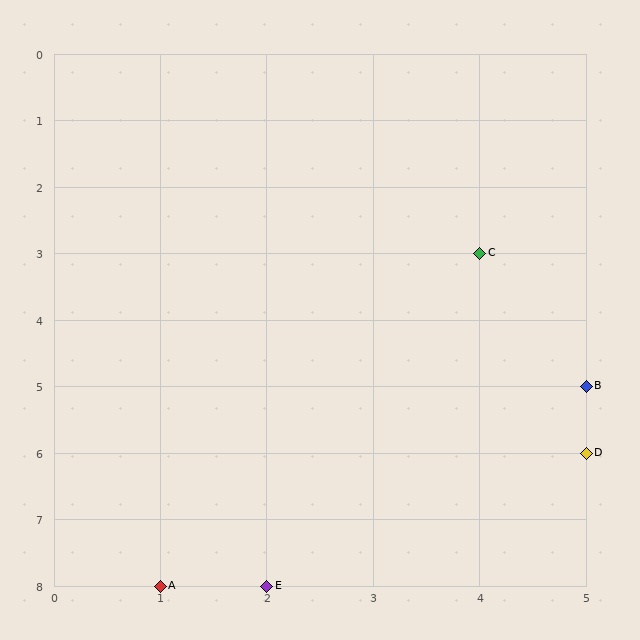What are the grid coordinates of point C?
Point C is at grid coordinates (4, 3).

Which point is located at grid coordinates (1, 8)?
Point A is at (1, 8).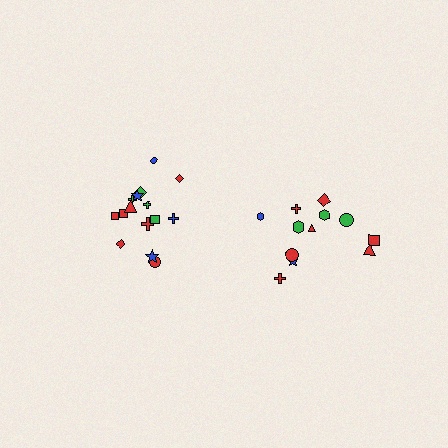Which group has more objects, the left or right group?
The left group.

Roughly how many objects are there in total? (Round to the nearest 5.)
Roughly 25 objects in total.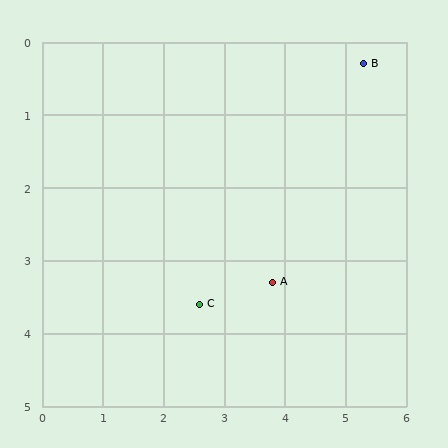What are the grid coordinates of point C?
Point C is at approximately (2.6, 3.6).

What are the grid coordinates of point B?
Point B is at approximately (5.3, 0.3).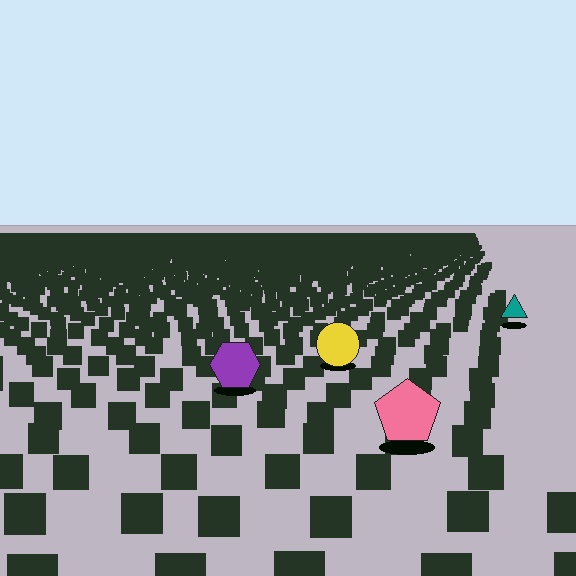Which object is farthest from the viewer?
The teal triangle is farthest from the viewer. It appears smaller and the ground texture around it is denser.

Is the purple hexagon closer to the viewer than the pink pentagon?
No. The pink pentagon is closer — you can tell from the texture gradient: the ground texture is coarser near it.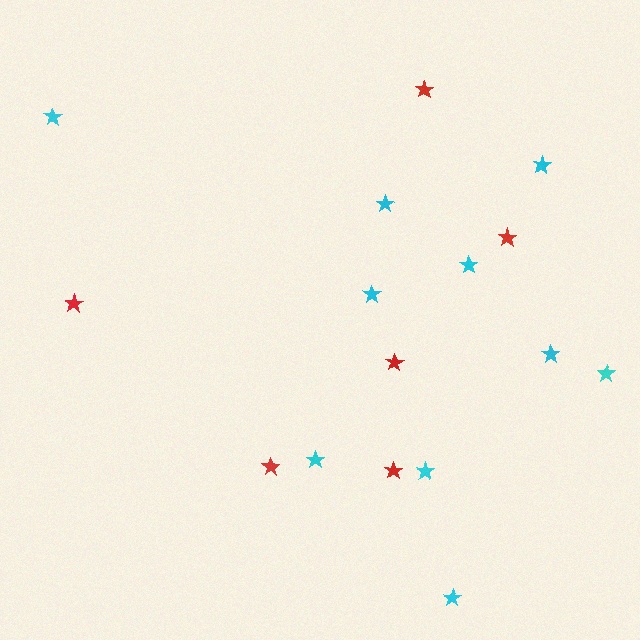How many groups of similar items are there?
There are 2 groups: one group of red stars (6) and one group of cyan stars (10).